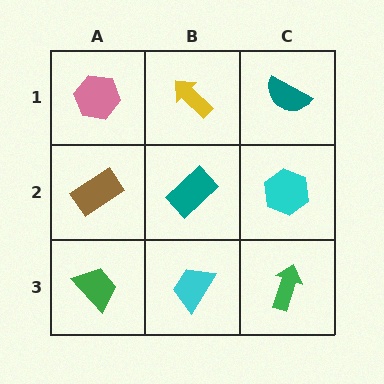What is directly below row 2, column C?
A green arrow.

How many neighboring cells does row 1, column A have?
2.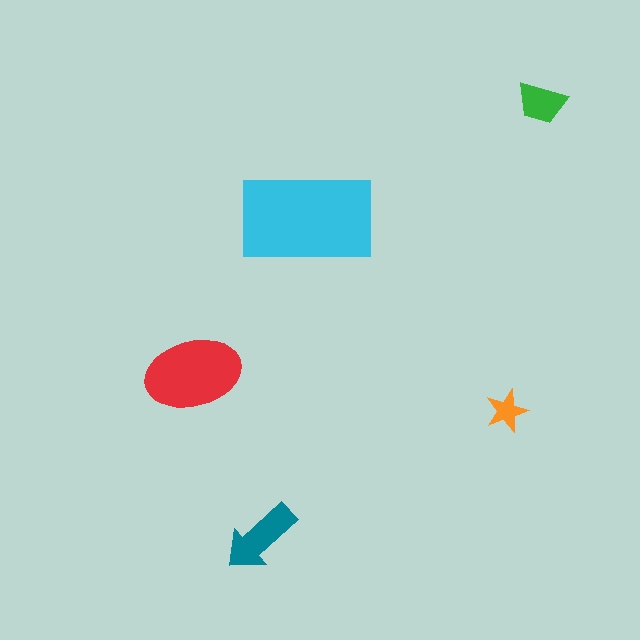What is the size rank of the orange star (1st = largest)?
5th.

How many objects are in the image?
There are 5 objects in the image.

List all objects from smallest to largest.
The orange star, the green trapezoid, the teal arrow, the red ellipse, the cyan rectangle.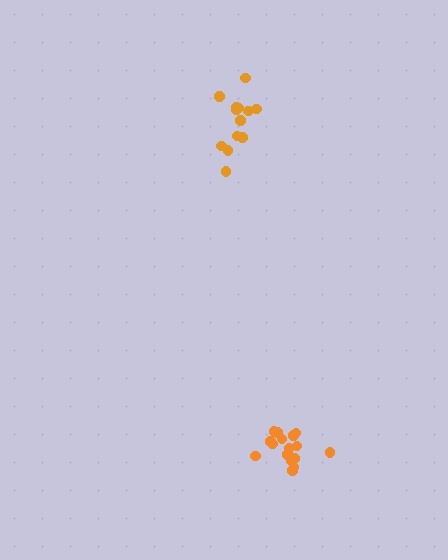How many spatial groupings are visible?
There are 2 spatial groupings.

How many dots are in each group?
Group 1: 13 dots, Group 2: 16 dots (29 total).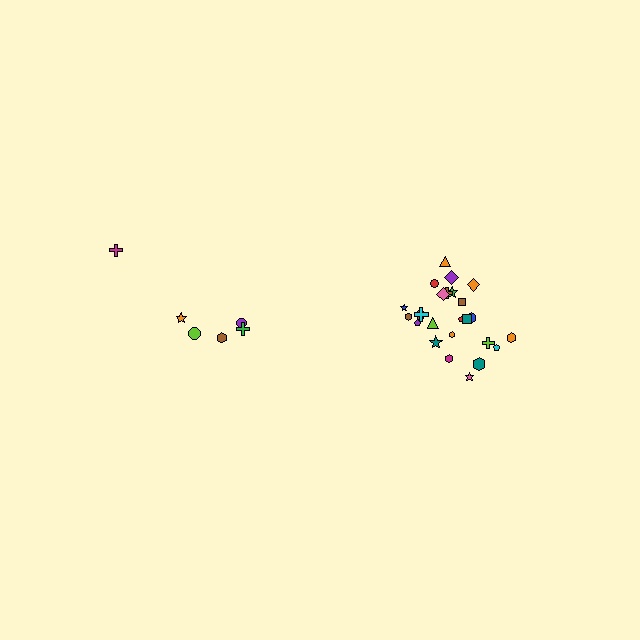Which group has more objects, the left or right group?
The right group.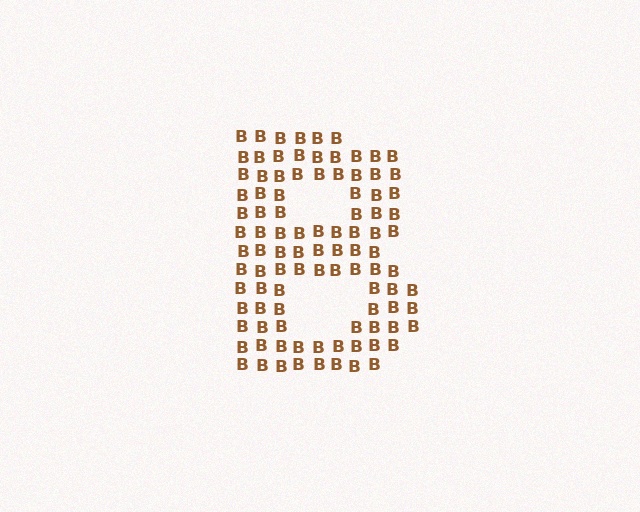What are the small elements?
The small elements are letter B's.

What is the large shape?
The large shape is the letter B.